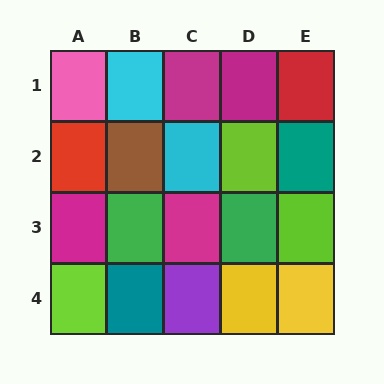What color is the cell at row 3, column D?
Green.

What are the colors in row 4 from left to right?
Lime, teal, purple, yellow, yellow.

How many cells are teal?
2 cells are teal.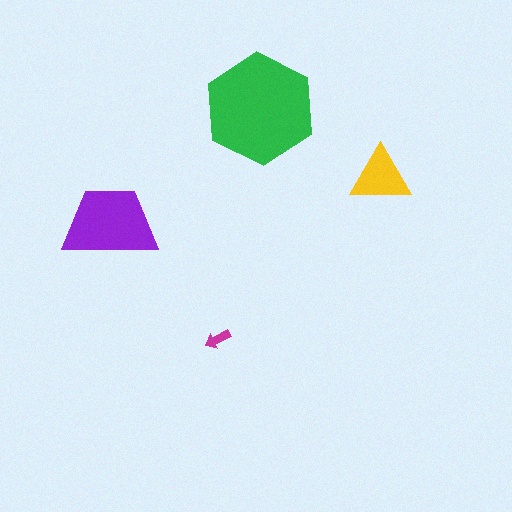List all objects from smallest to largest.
The magenta arrow, the yellow triangle, the purple trapezoid, the green hexagon.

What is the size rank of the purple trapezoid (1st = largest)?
2nd.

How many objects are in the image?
There are 4 objects in the image.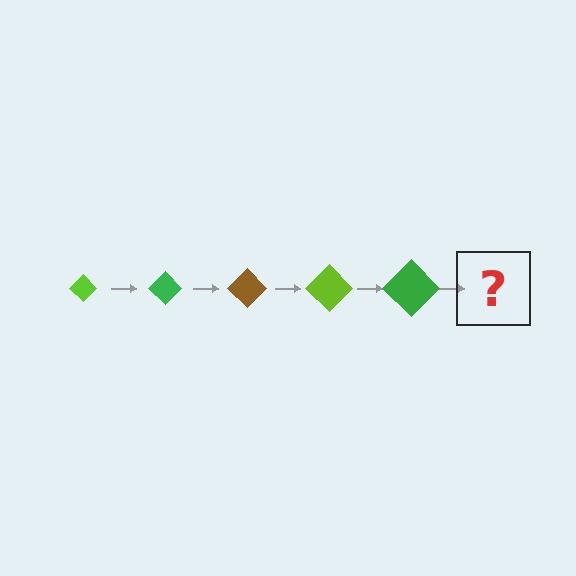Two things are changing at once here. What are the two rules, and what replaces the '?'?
The two rules are that the diamond grows larger each step and the color cycles through lime, green, and brown. The '?' should be a brown diamond, larger than the previous one.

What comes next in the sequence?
The next element should be a brown diamond, larger than the previous one.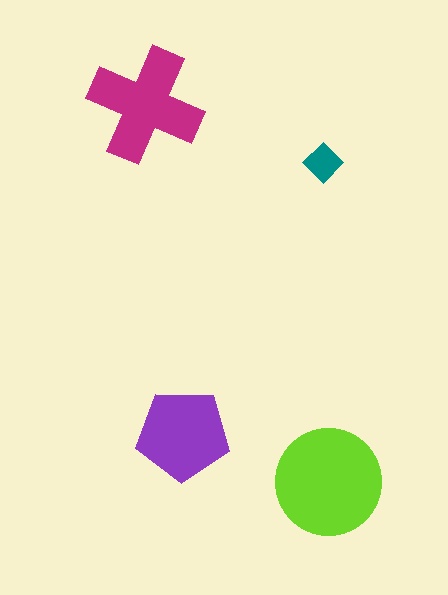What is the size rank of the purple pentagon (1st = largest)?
3rd.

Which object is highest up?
The magenta cross is topmost.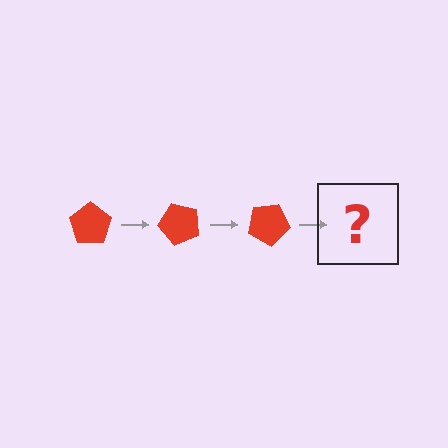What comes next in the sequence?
The next element should be a red pentagon rotated 150 degrees.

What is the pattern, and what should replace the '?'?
The pattern is that the pentagon rotates 50 degrees each step. The '?' should be a red pentagon rotated 150 degrees.